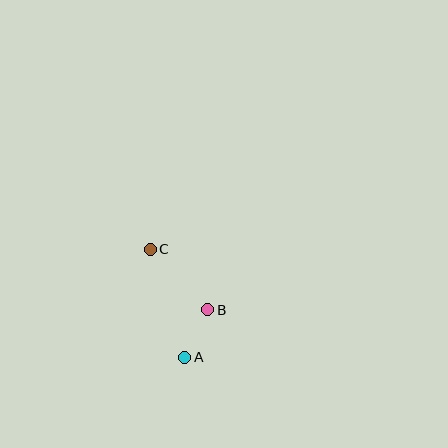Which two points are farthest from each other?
Points A and C are farthest from each other.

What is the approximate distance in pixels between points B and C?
The distance between B and C is approximately 84 pixels.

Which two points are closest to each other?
Points A and B are closest to each other.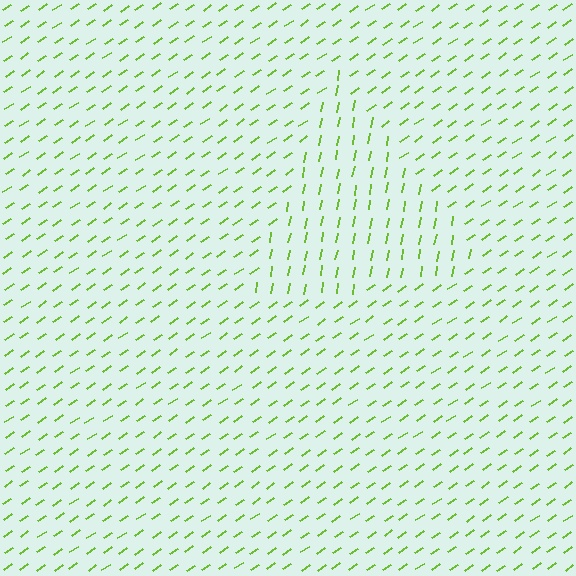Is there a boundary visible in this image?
Yes, there is a texture boundary formed by a change in line orientation.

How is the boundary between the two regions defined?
The boundary is defined purely by a change in line orientation (approximately 45 degrees difference). All lines are the same color and thickness.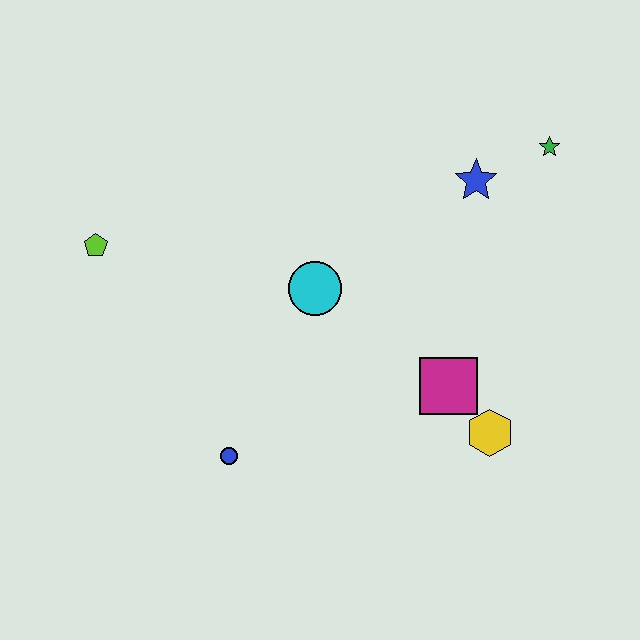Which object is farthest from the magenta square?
The lime pentagon is farthest from the magenta square.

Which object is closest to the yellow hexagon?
The magenta square is closest to the yellow hexagon.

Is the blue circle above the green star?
No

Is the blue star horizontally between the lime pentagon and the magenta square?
No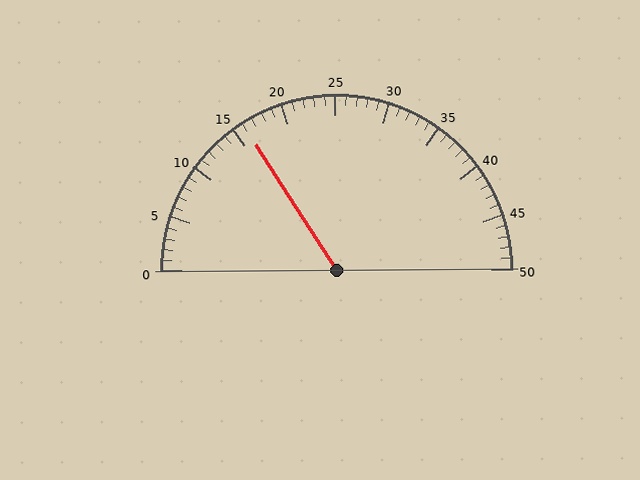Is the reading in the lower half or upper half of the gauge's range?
The reading is in the lower half of the range (0 to 50).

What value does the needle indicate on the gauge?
The needle indicates approximately 16.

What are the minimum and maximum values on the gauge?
The gauge ranges from 0 to 50.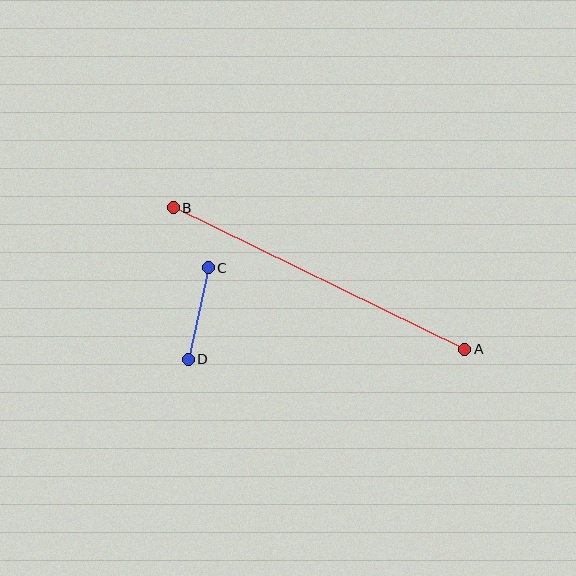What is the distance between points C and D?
The distance is approximately 94 pixels.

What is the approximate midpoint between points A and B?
The midpoint is at approximately (319, 278) pixels.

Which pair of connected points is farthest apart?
Points A and B are farthest apart.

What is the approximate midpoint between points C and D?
The midpoint is at approximately (198, 313) pixels.